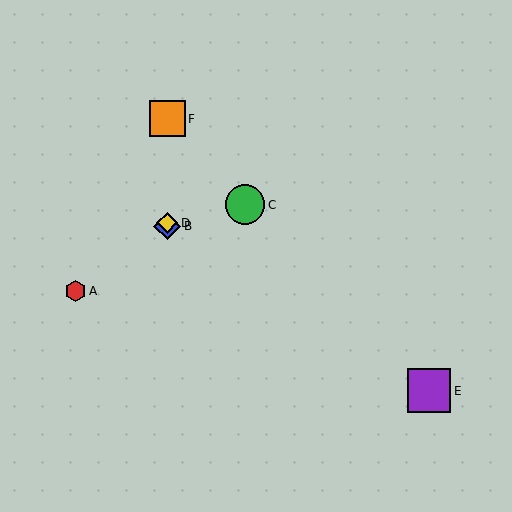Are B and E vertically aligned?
No, B is at x≈167 and E is at x≈429.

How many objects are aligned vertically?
3 objects (B, D, F) are aligned vertically.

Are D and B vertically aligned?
Yes, both are at x≈167.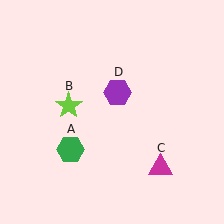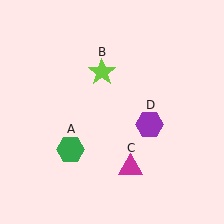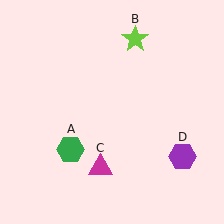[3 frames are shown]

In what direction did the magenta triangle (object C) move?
The magenta triangle (object C) moved left.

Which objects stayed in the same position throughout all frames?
Green hexagon (object A) remained stationary.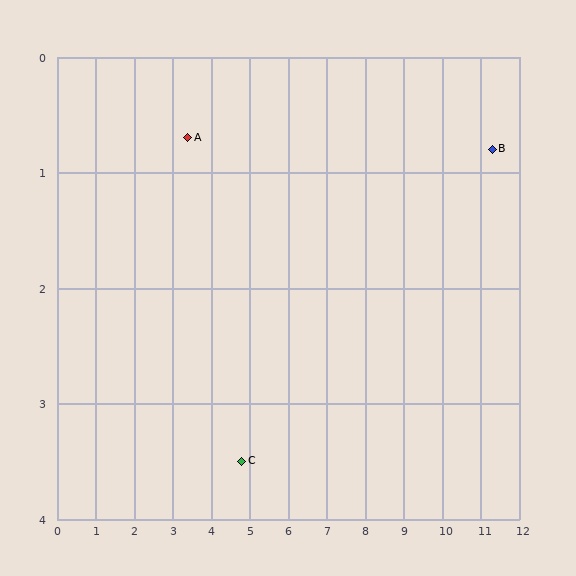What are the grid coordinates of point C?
Point C is at approximately (4.8, 3.5).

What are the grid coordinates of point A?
Point A is at approximately (3.4, 0.7).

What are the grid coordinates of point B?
Point B is at approximately (11.3, 0.8).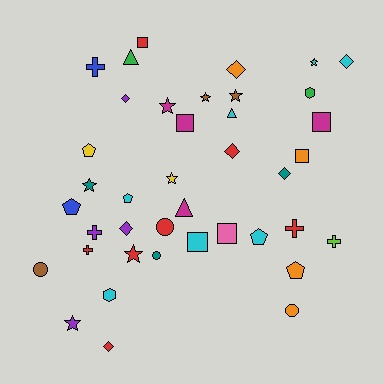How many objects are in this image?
There are 40 objects.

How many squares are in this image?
There are 6 squares.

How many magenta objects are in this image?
There are 4 magenta objects.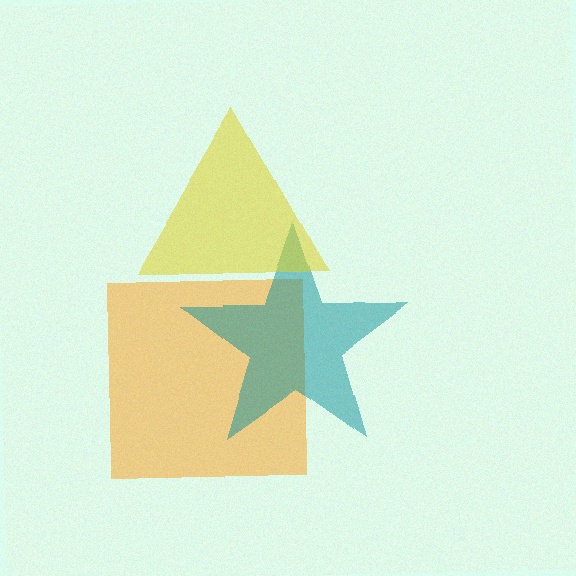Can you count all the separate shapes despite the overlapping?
Yes, there are 3 separate shapes.